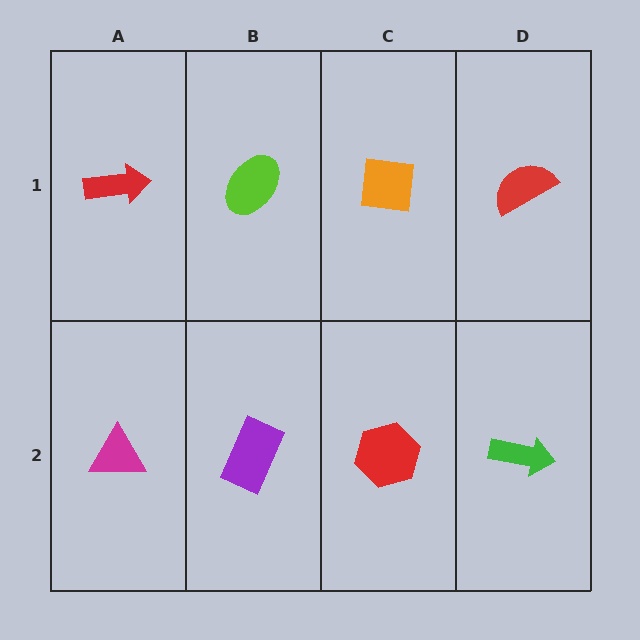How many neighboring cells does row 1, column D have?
2.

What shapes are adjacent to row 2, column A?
A red arrow (row 1, column A), a purple rectangle (row 2, column B).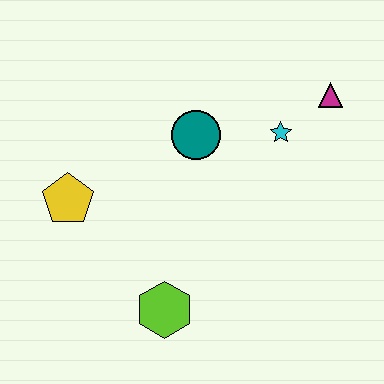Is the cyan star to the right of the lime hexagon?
Yes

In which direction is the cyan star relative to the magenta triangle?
The cyan star is to the left of the magenta triangle.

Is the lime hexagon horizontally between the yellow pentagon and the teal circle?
Yes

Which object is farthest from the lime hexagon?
The magenta triangle is farthest from the lime hexagon.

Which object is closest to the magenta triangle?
The cyan star is closest to the magenta triangle.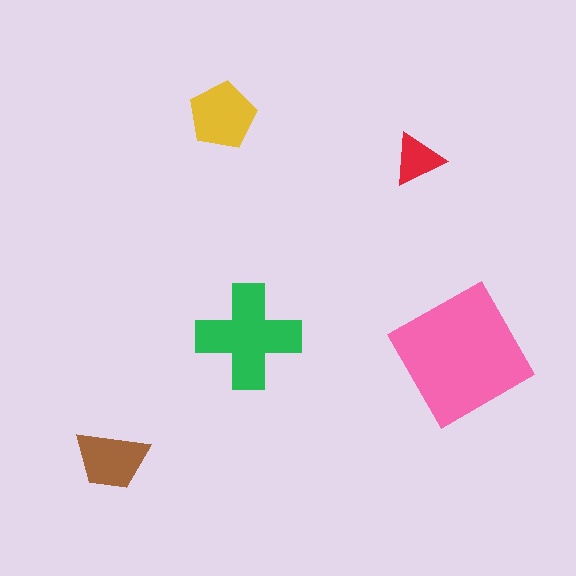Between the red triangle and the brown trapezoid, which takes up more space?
The brown trapezoid.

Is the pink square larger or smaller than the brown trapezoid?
Larger.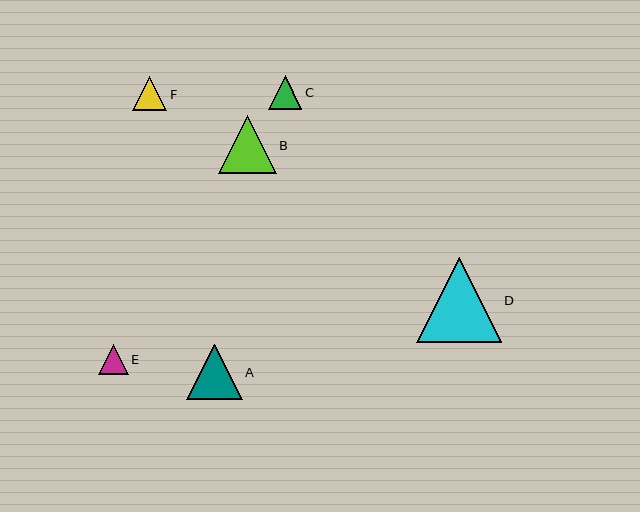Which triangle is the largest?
Triangle D is the largest with a size of approximately 85 pixels.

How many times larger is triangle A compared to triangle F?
Triangle A is approximately 1.7 times the size of triangle F.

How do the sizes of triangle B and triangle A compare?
Triangle B and triangle A are approximately the same size.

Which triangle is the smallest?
Triangle E is the smallest with a size of approximately 30 pixels.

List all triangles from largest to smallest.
From largest to smallest: D, B, A, C, F, E.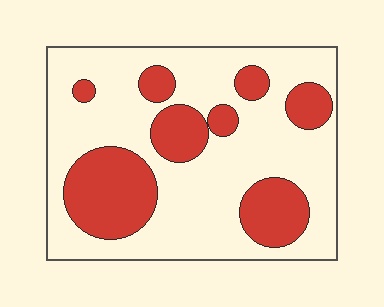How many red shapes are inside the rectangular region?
8.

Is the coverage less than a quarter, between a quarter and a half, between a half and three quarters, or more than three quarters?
Between a quarter and a half.